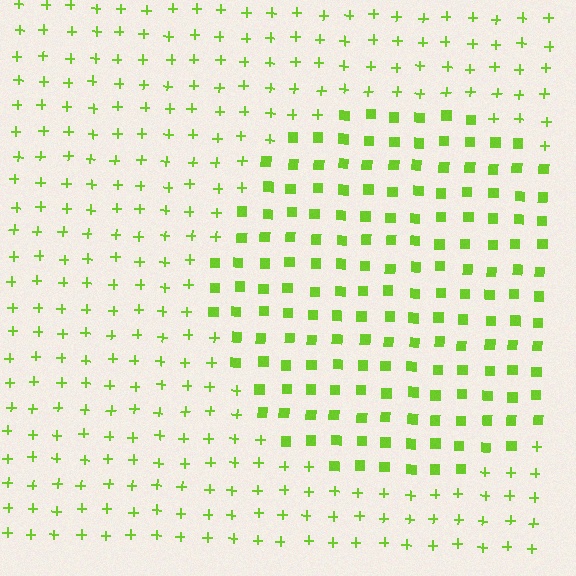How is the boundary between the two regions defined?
The boundary is defined by a change in element shape: squares inside vs. plus signs outside. All elements share the same color and spacing.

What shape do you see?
I see a circle.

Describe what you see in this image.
The image is filled with small lime elements arranged in a uniform grid. A circle-shaped region contains squares, while the surrounding area contains plus signs. The boundary is defined purely by the change in element shape.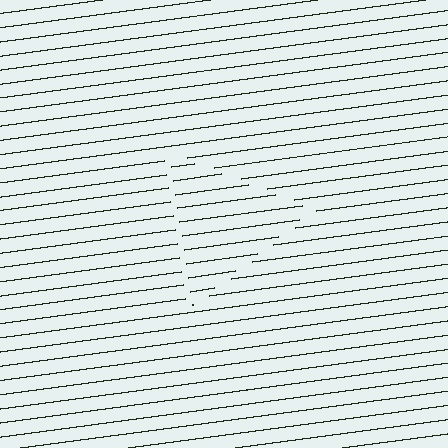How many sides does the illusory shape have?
3 sides — the line-ends trace a triangle.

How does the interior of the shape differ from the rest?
The interior of the shape contains the same grating, shifted by half a period — the contour is defined by the phase discontinuity where line-ends from the inner and outer gratings abut.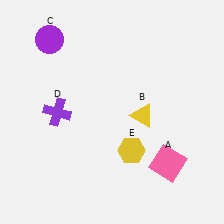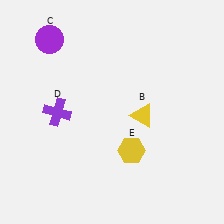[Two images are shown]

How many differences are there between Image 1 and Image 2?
There is 1 difference between the two images.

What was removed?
The pink square (A) was removed in Image 2.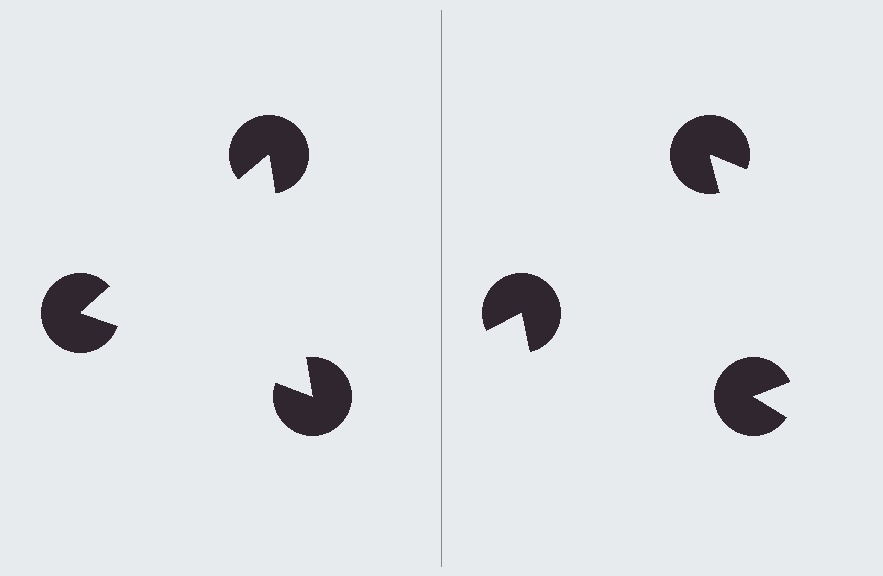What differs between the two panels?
The pac-man discs are positioned identically on both sides; only the wedge orientations differ. On the left they align to a triangle; on the right they are misaligned.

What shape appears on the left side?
An illusory triangle.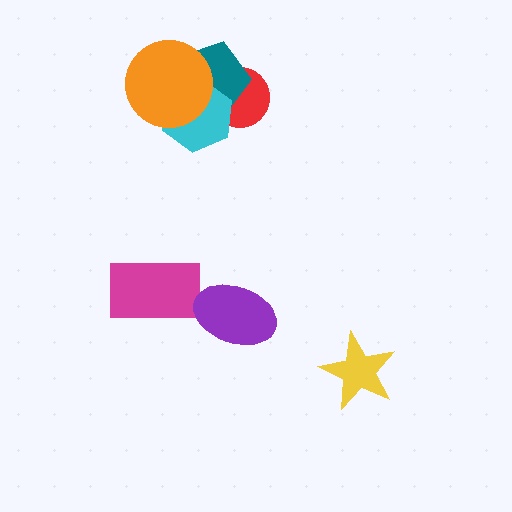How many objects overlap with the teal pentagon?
3 objects overlap with the teal pentagon.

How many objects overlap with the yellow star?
0 objects overlap with the yellow star.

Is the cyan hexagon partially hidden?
Yes, it is partially covered by another shape.